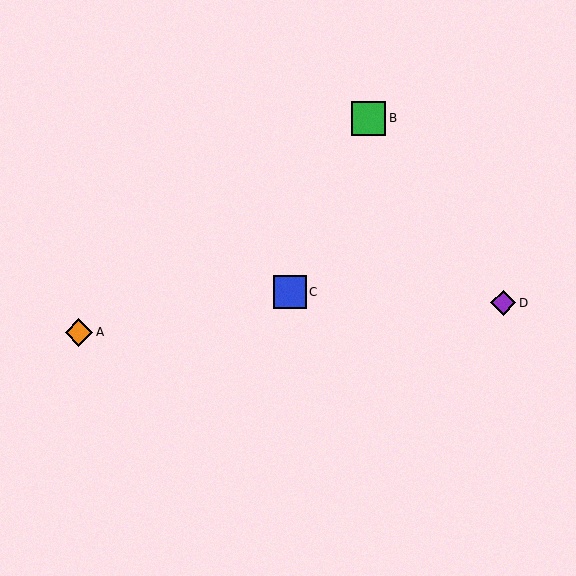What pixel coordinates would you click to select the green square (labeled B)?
Click at (369, 118) to select the green square B.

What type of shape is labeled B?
Shape B is a green square.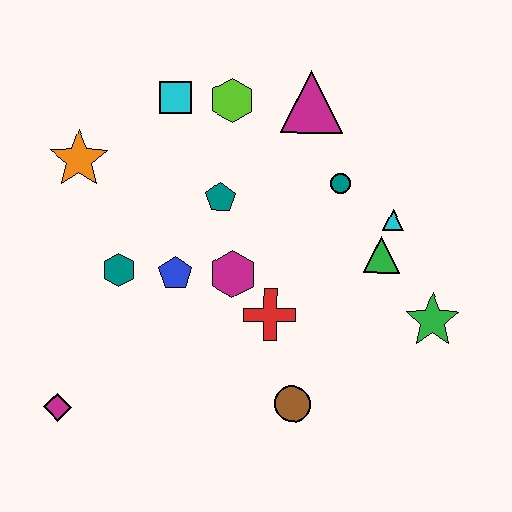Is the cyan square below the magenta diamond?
No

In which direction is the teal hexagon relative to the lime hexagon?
The teal hexagon is below the lime hexagon.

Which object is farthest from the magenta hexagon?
The magenta diamond is farthest from the magenta hexagon.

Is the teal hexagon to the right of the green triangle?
No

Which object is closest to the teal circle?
The cyan triangle is closest to the teal circle.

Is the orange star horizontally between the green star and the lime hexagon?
No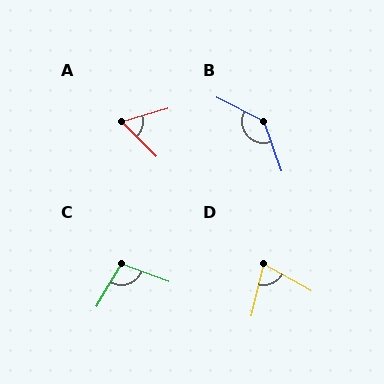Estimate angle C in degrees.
Approximately 99 degrees.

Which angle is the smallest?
A, at approximately 61 degrees.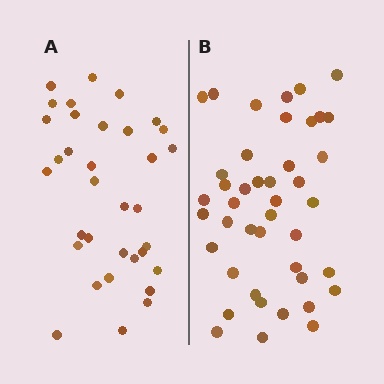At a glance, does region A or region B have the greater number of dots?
Region B (the right region) has more dots.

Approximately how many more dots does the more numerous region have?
Region B has roughly 8 or so more dots than region A.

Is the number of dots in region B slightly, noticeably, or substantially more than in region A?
Region B has noticeably more, but not dramatically so. The ratio is roughly 1.3 to 1.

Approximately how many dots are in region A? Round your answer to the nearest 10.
About 30 dots. (The exact count is 34, which rounds to 30.)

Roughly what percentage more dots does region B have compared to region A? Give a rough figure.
About 25% more.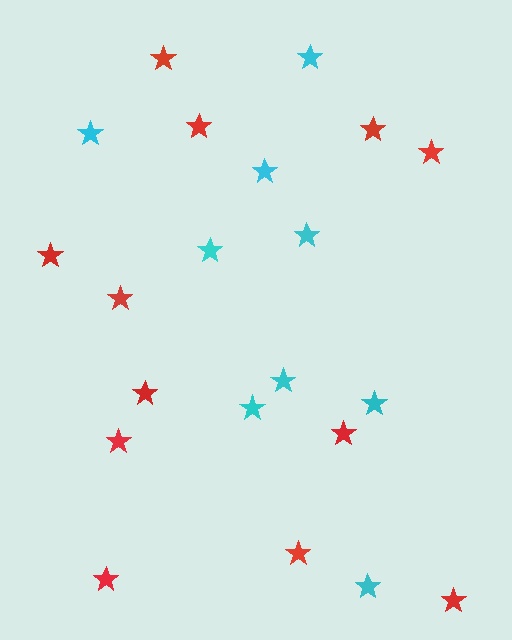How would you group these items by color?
There are 2 groups: one group of red stars (12) and one group of cyan stars (9).